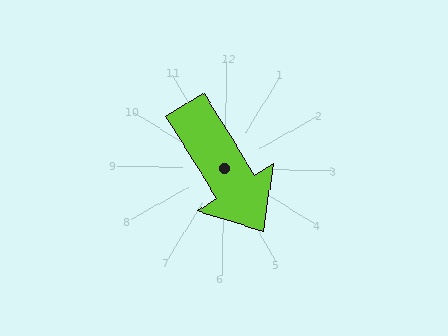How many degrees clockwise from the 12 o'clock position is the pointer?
Approximately 147 degrees.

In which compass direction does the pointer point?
Southeast.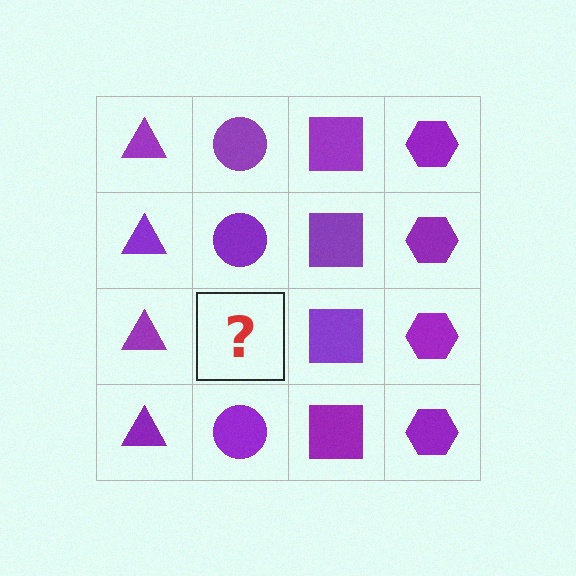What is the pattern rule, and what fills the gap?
The rule is that each column has a consistent shape. The gap should be filled with a purple circle.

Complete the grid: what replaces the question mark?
The question mark should be replaced with a purple circle.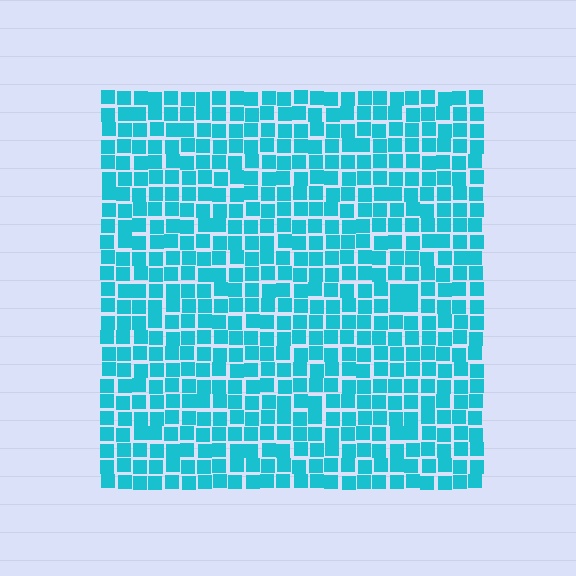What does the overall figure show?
The overall figure shows a square.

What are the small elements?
The small elements are squares.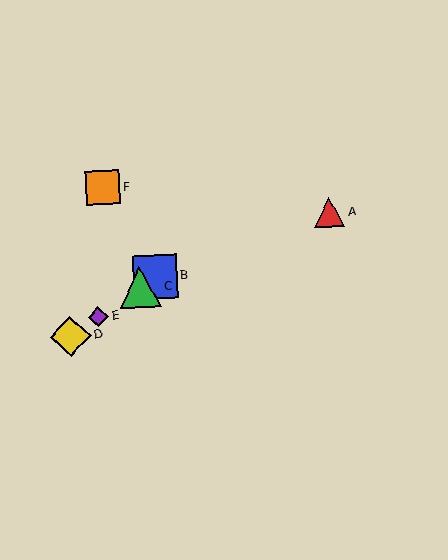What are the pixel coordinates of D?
Object D is at (70, 336).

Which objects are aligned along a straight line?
Objects B, C, D, E are aligned along a straight line.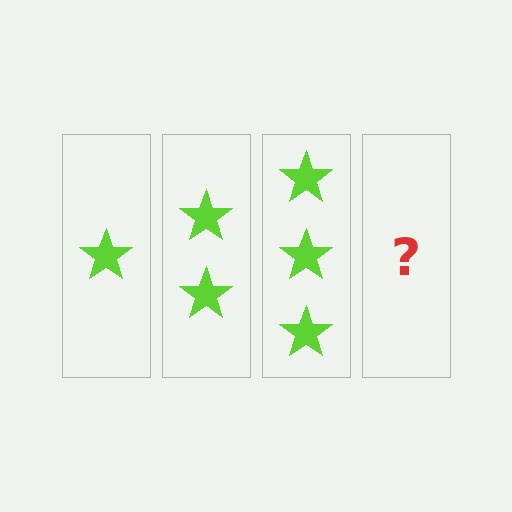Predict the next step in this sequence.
The next step is 4 stars.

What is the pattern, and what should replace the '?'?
The pattern is that each step adds one more star. The '?' should be 4 stars.